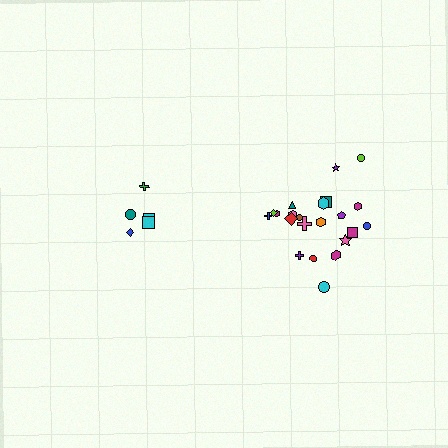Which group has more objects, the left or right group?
The right group.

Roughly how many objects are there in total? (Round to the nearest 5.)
Roughly 25 objects in total.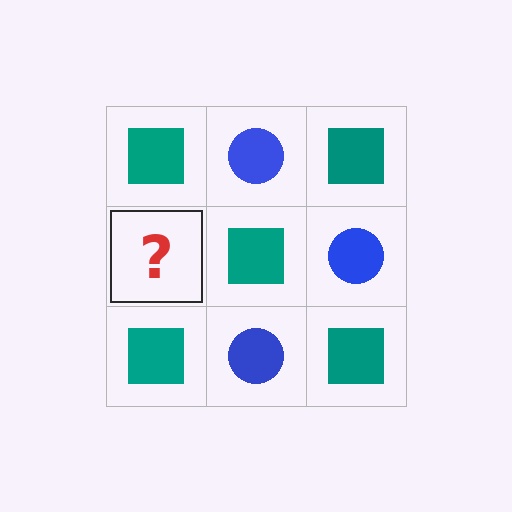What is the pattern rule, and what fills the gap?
The rule is that it alternates teal square and blue circle in a checkerboard pattern. The gap should be filled with a blue circle.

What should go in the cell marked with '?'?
The missing cell should contain a blue circle.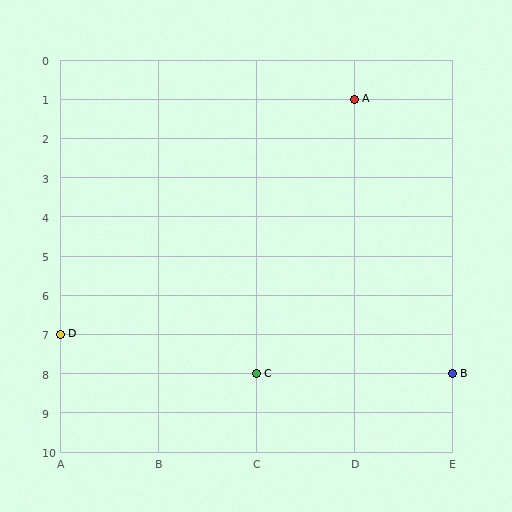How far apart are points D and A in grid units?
Points D and A are 3 columns and 6 rows apart (about 6.7 grid units diagonally).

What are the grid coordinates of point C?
Point C is at grid coordinates (C, 8).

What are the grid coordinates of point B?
Point B is at grid coordinates (E, 8).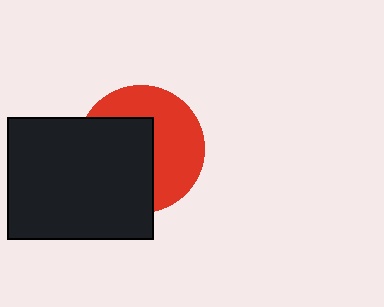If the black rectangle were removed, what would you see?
You would see the complete red circle.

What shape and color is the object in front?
The object in front is a black rectangle.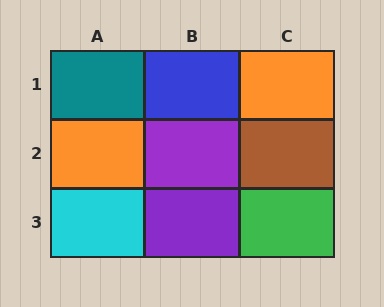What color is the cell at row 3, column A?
Cyan.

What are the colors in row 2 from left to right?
Orange, purple, brown.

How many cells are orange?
2 cells are orange.